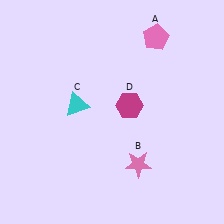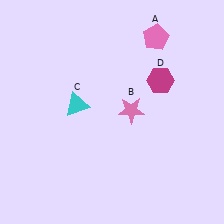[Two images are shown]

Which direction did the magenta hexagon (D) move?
The magenta hexagon (D) moved right.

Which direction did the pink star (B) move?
The pink star (B) moved up.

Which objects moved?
The objects that moved are: the pink star (B), the magenta hexagon (D).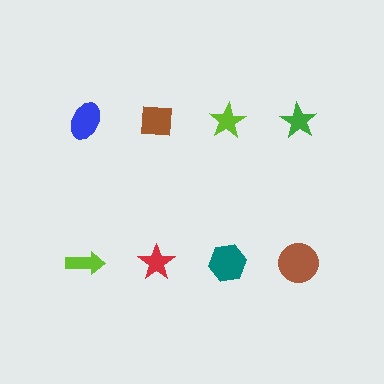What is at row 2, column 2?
A red star.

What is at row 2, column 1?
A lime arrow.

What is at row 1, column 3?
A lime star.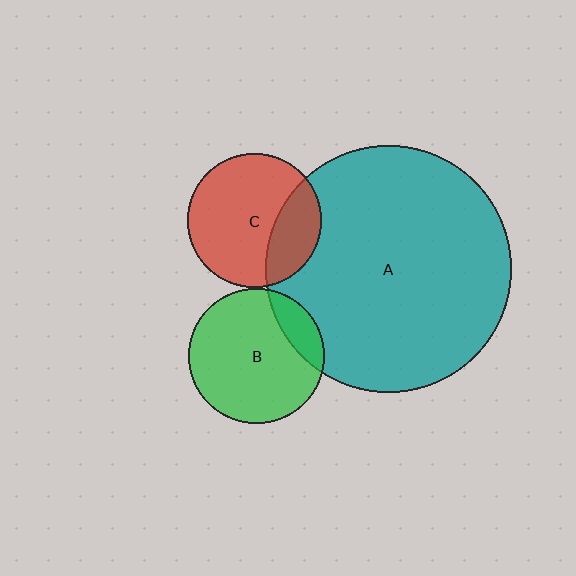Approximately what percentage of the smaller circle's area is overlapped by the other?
Approximately 30%.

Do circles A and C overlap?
Yes.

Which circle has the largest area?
Circle A (teal).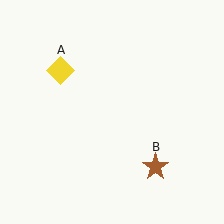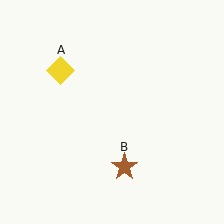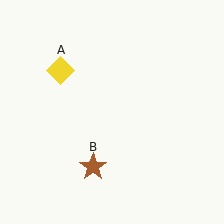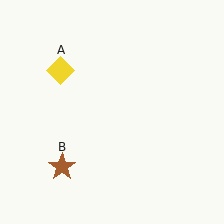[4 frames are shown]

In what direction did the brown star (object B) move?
The brown star (object B) moved left.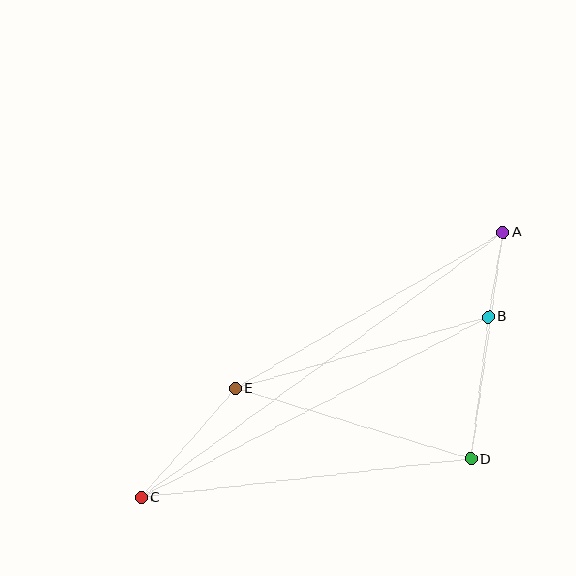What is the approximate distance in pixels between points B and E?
The distance between B and E is approximately 263 pixels.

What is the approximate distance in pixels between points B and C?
The distance between B and C is approximately 392 pixels.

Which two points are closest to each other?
Points A and B are closest to each other.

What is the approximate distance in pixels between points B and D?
The distance between B and D is approximately 143 pixels.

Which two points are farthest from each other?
Points A and C are farthest from each other.